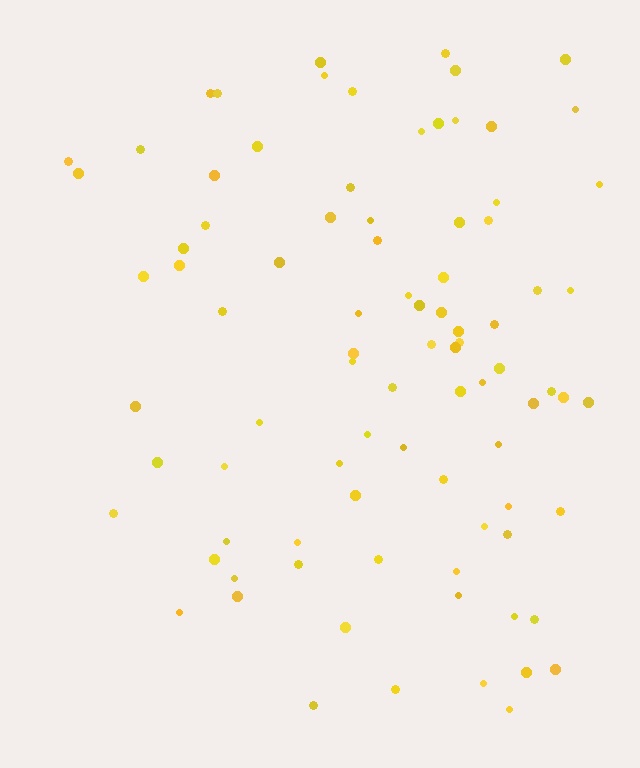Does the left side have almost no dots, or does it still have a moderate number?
Still a moderate number, just noticeably fewer than the right.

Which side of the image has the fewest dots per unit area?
The left.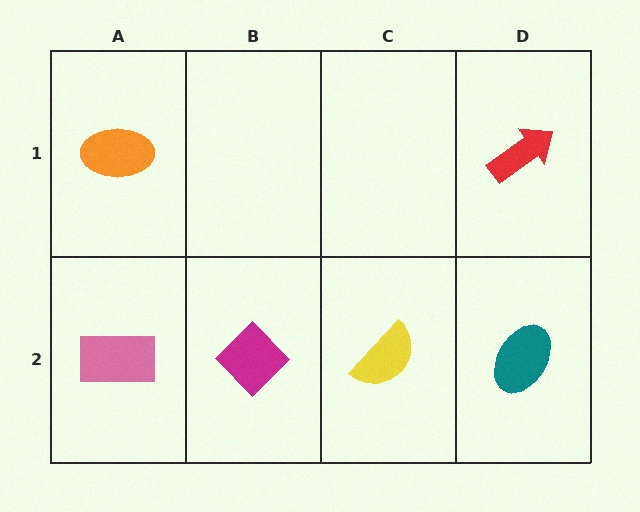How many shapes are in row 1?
2 shapes.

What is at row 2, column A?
A pink rectangle.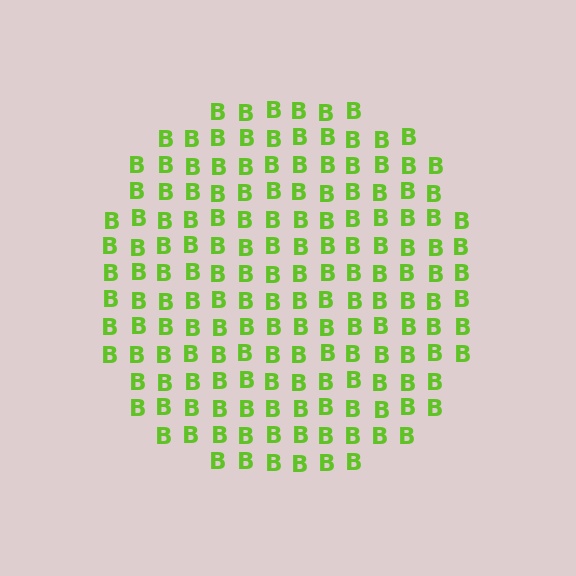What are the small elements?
The small elements are letter B's.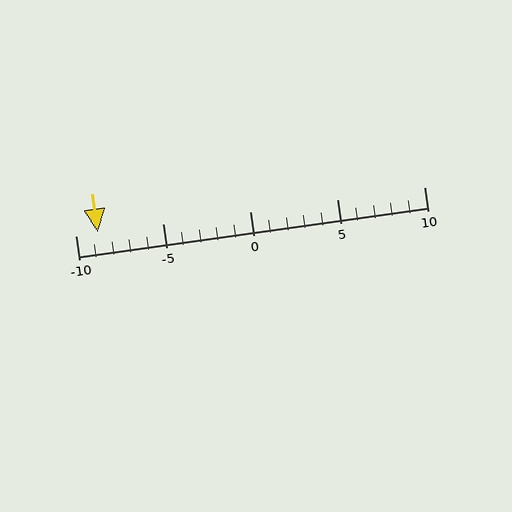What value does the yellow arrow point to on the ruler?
The yellow arrow points to approximately -9.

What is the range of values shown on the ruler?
The ruler shows values from -10 to 10.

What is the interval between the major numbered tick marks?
The major tick marks are spaced 5 units apart.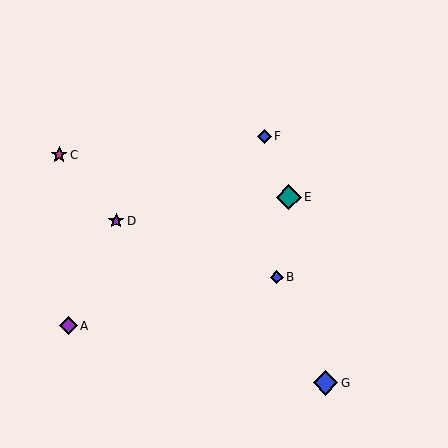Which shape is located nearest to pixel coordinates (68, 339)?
The purple diamond (labeled A) at (68, 326) is nearest to that location.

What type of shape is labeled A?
Shape A is a purple diamond.